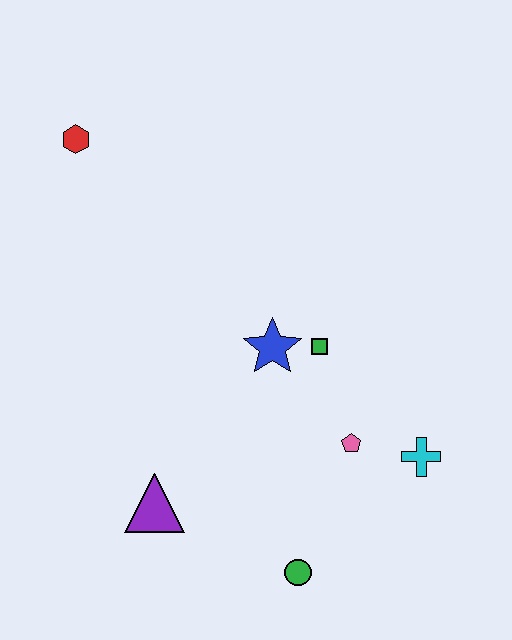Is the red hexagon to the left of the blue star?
Yes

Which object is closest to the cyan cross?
The pink pentagon is closest to the cyan cross.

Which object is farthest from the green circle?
The red hexagon is farthest from the green circle.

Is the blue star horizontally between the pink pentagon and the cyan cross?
No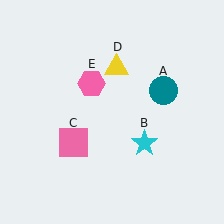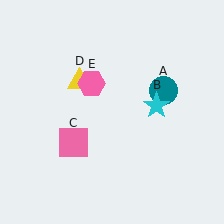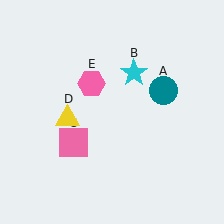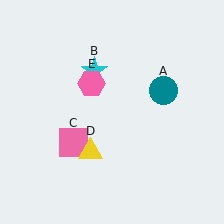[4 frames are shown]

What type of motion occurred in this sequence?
The cyan star (object B), yellow triangle (object D) rotated counterclockwise around the center of the scene.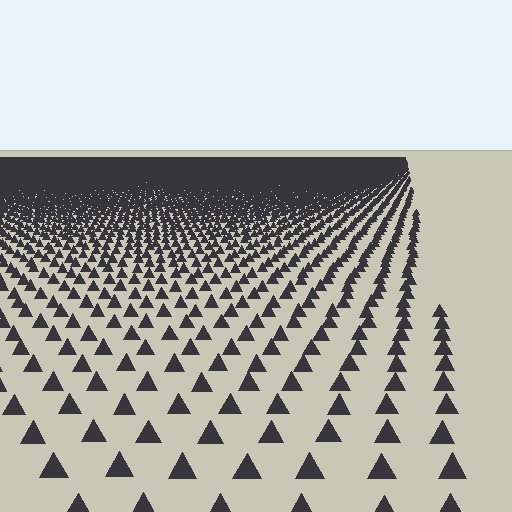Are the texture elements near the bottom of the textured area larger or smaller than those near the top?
Larger. Near the bottom, elements are closer to the viewer and appear at a bigger on-screen size.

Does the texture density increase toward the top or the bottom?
Density increases toward the top.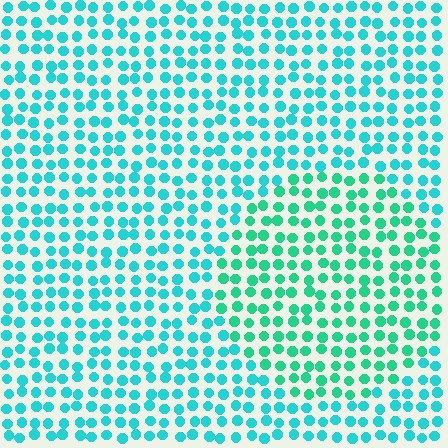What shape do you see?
I see a circle.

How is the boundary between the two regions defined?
The boundary is defined purely by a slight shift in hue (about 25 degrees). Spacing, size, and orientation are identical on both sides.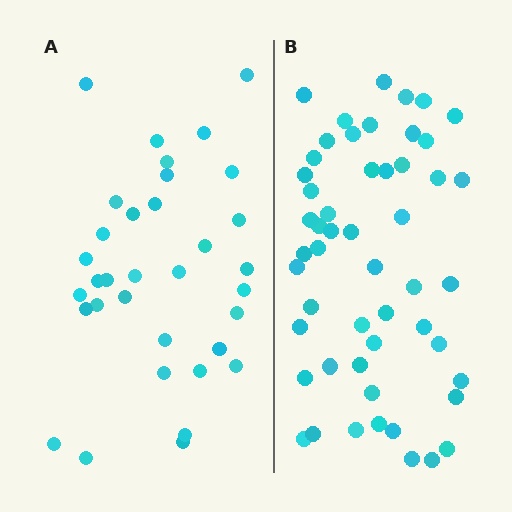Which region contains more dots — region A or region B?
Region B (the right region) has more dots.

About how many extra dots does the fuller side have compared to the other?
Region B has approximately 20 more dots than region A.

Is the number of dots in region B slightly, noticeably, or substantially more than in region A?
Region B has substantially more. The ratio is roughly 1.5 to 1.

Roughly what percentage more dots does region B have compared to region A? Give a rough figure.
About 55% more.